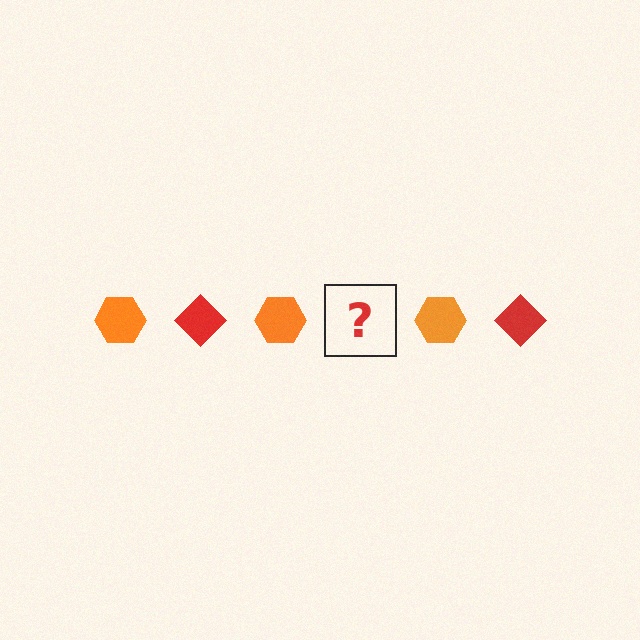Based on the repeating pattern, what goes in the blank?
The blank should be a red diamond.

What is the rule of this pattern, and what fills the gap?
The rule is that the pattern alternates between orange hexagon and red diamond. The gap should be filled with a red diamond.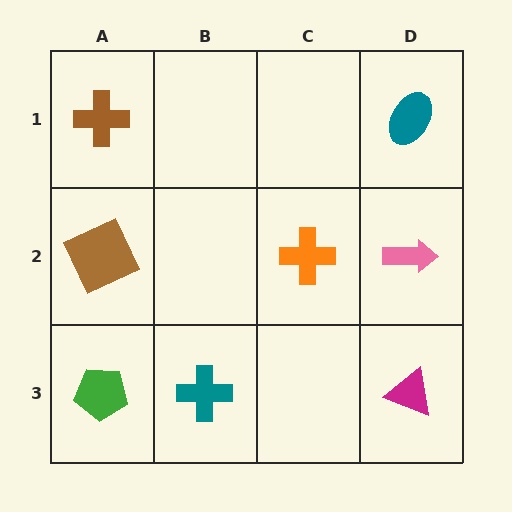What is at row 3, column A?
A green pentagon.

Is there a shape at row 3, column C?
No, that cell is empty.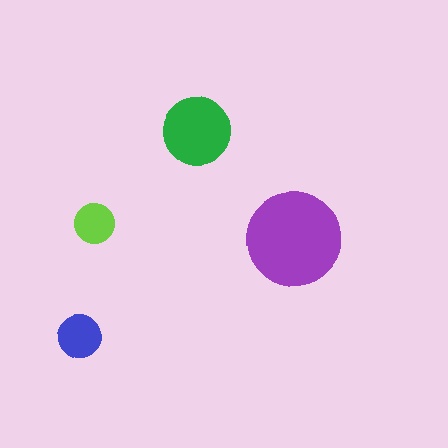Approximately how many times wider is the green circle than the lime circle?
About 1.5 times wider.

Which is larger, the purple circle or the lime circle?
The purple one.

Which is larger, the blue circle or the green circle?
The green one.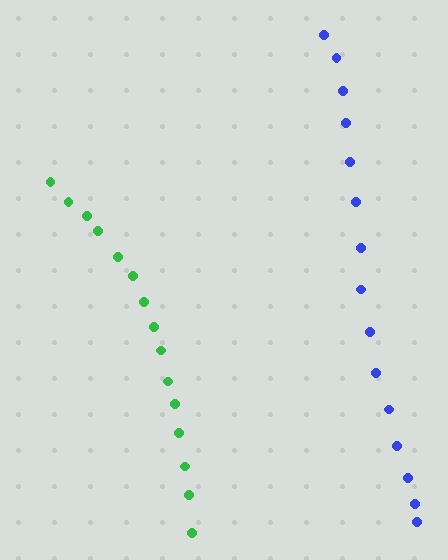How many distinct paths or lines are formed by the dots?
There are 2 distinct paths.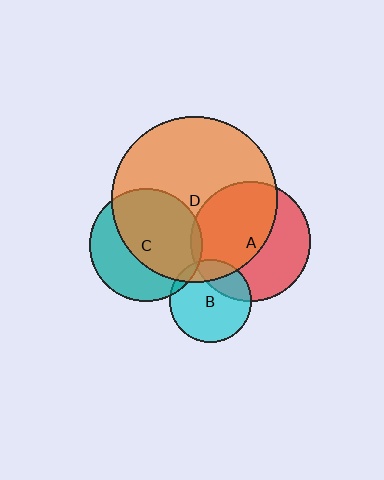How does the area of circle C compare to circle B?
Approximately 1.9 times.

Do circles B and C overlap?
Yes.